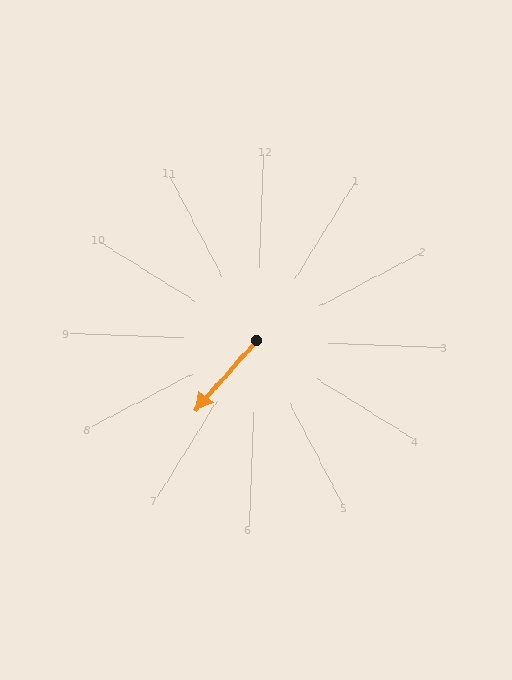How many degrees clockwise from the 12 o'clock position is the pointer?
Approximately 219 degrees.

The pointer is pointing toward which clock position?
Roughly 7 o'clock.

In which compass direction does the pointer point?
Southwest.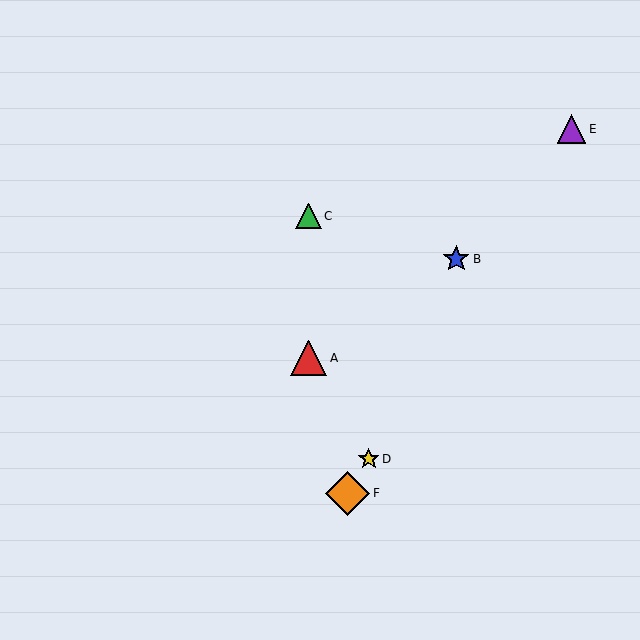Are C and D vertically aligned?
No, C is at x≈309 and D is at x≈369.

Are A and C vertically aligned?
Yes, both are at x≈309.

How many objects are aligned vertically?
2 objects (A, C) are aligned vertically.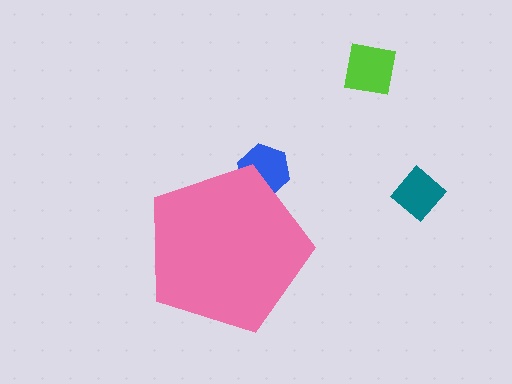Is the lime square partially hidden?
No, the lime square is fully visible.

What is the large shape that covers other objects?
A pink pentagon.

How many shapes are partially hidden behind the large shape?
1 shape is partially hidden.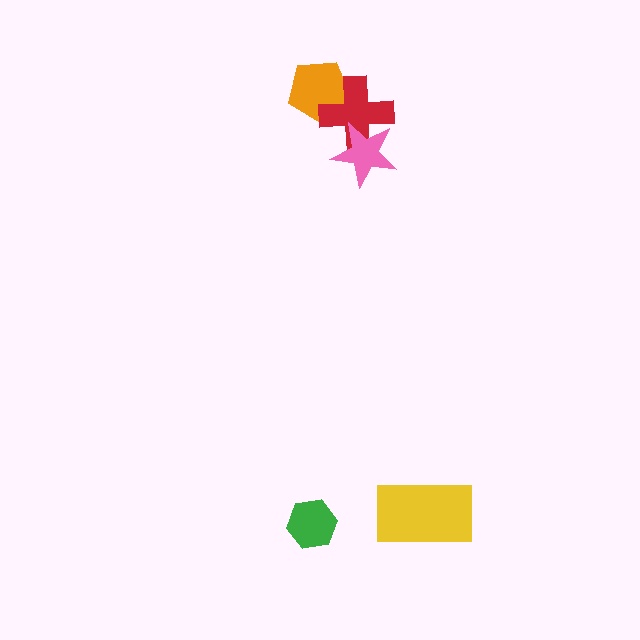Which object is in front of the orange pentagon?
The red cross is in front of the orange pentagon.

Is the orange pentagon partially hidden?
Yes, it is partially covered by another shape.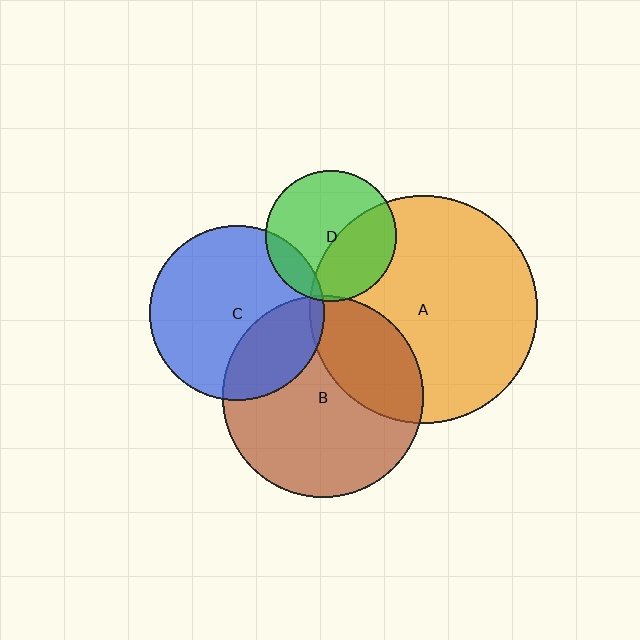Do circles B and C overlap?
Yes.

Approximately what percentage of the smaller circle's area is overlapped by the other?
Approximately 30%.